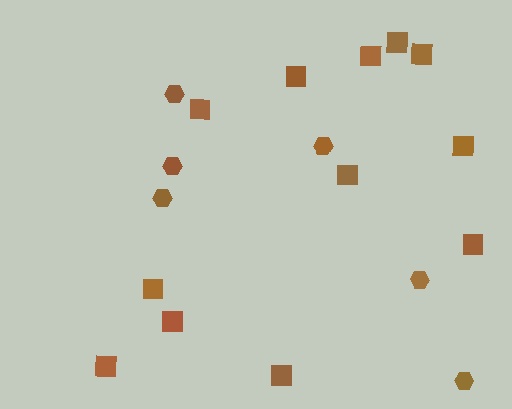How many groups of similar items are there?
There are 2 groups: one group of hexagons (6) and one group of squares (12).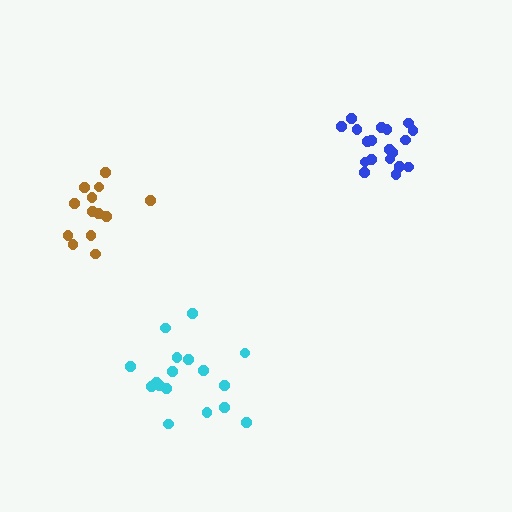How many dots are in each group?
Group 1: 13 dots, Group 2: 17 dots, Group 3: 19 dots (49 total).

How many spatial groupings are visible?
There are 3 spatial groupings.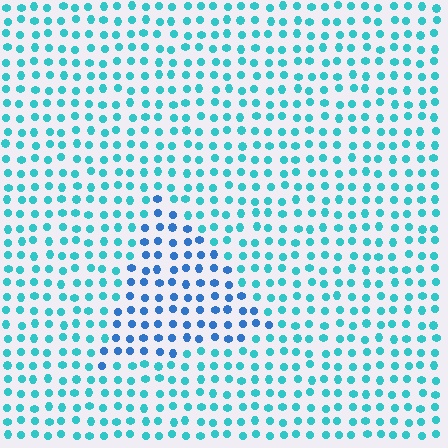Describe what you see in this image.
The image is filled with small cyan elements in a uniform arrangement. A triangle-shaped region is visible where the elements are tinted to a slightly different hue, forming a subtle color boundary.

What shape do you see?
I see a triangle.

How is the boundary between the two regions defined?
The boundary is defined purely by a slight shift in hue (about 33 degrees). Spacing, size, and orientation are identical on both sides.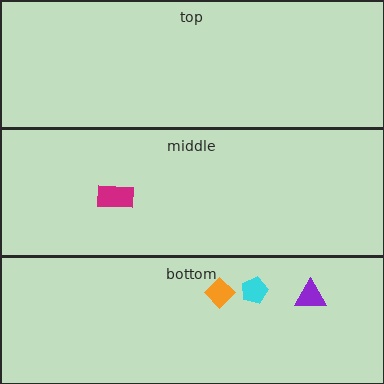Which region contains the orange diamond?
The bottom region.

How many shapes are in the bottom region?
3.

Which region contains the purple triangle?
The bottom region.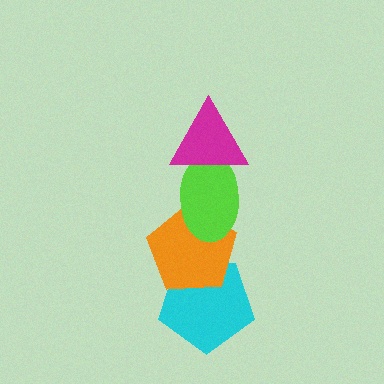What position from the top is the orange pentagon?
The orange pentagon is 3rd from the top.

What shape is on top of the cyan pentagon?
The orange pentagon is on top of the cyan pentagon.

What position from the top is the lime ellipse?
The lime ellipse is 2nd from the top.